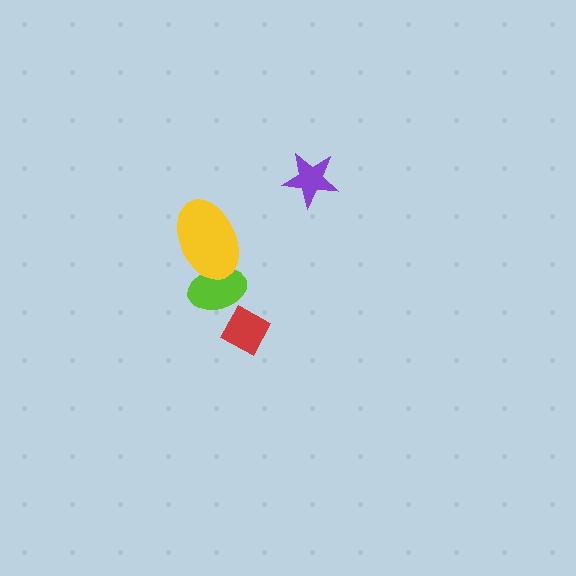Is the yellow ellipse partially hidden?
No, no other shape covers it.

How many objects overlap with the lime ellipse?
2 objects overlap with the lime ellipse.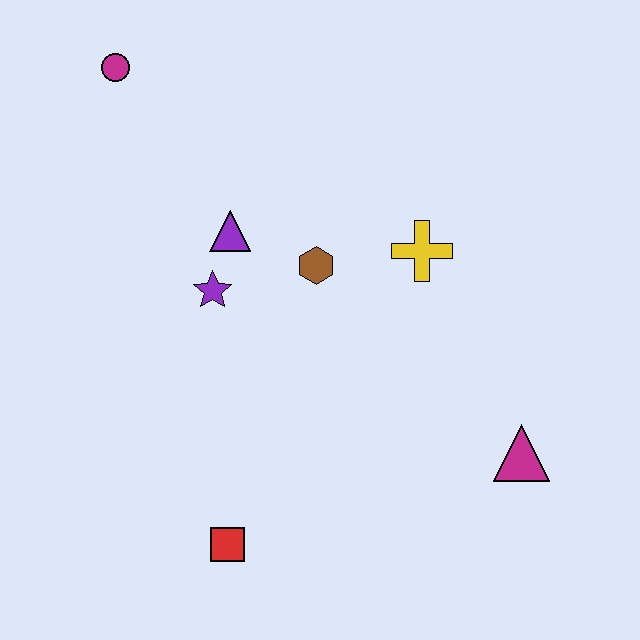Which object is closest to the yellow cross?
The brown hexagon is closest to the yellow cross.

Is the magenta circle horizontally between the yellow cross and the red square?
No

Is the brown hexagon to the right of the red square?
Yes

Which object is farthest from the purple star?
The magenta triangle is farthest from the purple star.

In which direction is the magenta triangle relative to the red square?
The magenta triangle is to the right of the red square.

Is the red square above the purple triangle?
No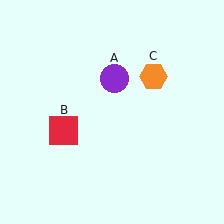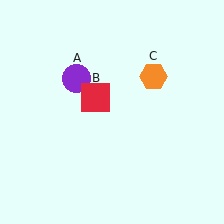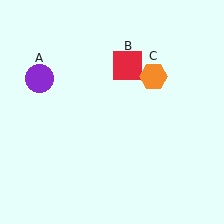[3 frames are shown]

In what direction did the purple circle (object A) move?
The purple circle (object A) moved left.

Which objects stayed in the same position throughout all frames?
Orange hexagon (object C) remained stationary.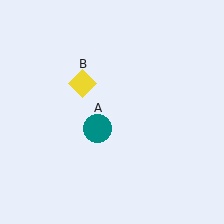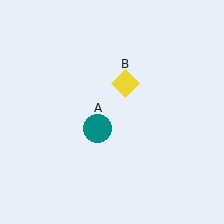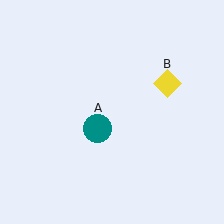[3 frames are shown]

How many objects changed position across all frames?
1 object changed position: yellow diamond (object B).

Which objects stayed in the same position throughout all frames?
Teal circle (object A) remained stationary.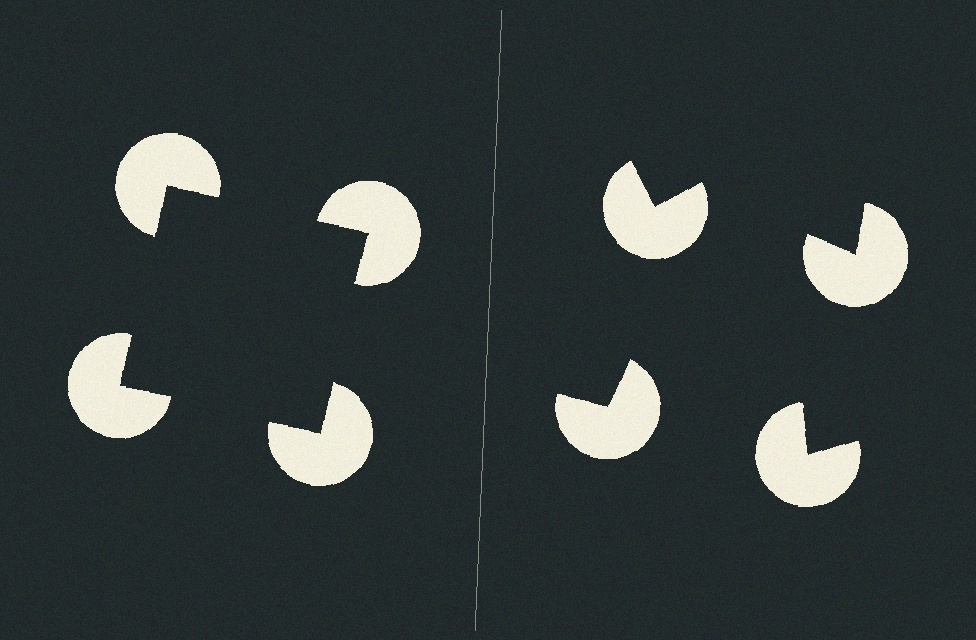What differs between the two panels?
The pac-man discs are positioned identically on both sides; only the wedge orientations differ. On the left they align to a square; on the right they are misaligned.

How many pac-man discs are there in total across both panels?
8 — 4 on each side.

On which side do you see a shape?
An illusory square appears on the left side. On the right side the wedge cuts are rotated, so no coherent shape forms.